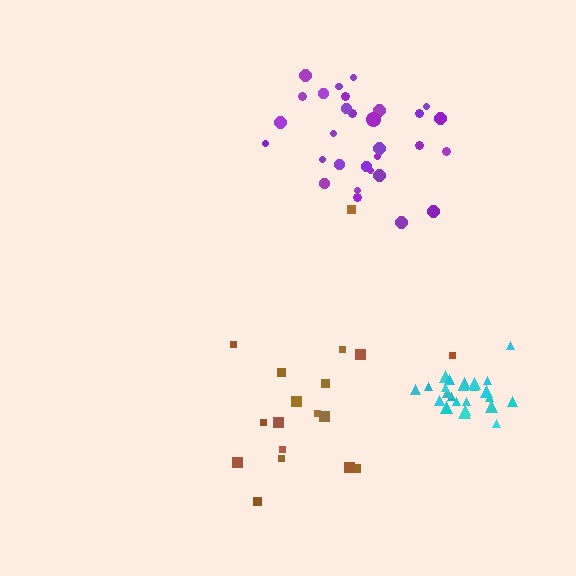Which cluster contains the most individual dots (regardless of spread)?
Purple (31).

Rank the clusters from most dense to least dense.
cyan, purple, brown.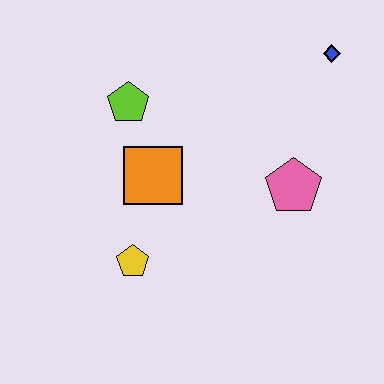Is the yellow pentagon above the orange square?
No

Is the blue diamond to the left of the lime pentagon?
No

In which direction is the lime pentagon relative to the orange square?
The lime pentagon is above the orange square.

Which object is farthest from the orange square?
The blue diamond is farthest from the orange square.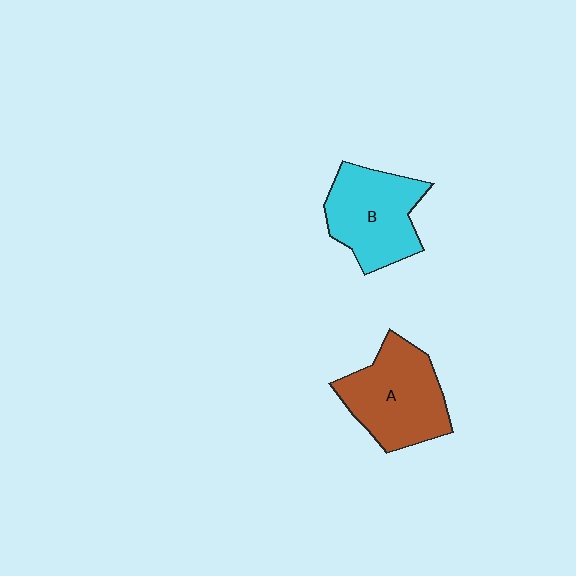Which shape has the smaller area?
Shape B (cyan).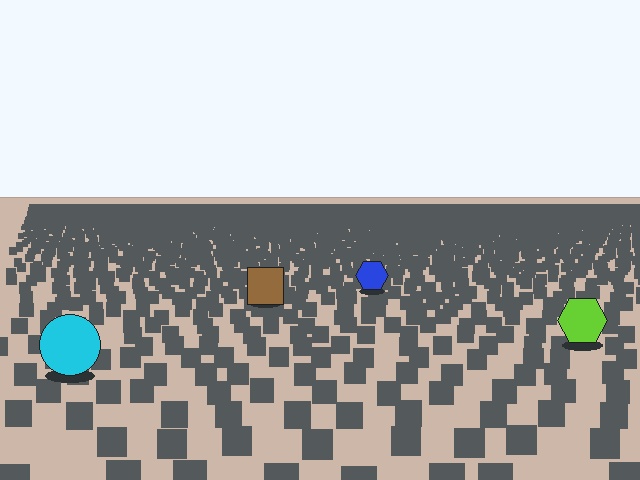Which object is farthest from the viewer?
The blue hexagon is farthest from the viewer. It appears smaller and the ground texture around it is denser.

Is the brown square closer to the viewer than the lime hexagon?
No. The lime hexagon is closer — you can tell from the texture gradient: the ground texture is coarser near it.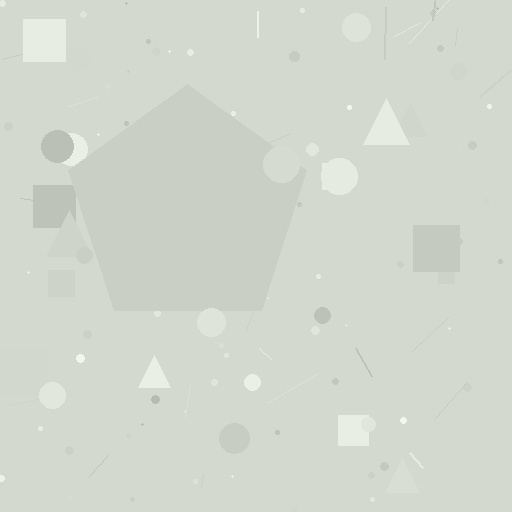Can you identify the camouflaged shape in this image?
The camouflaged shape is a pentagon.